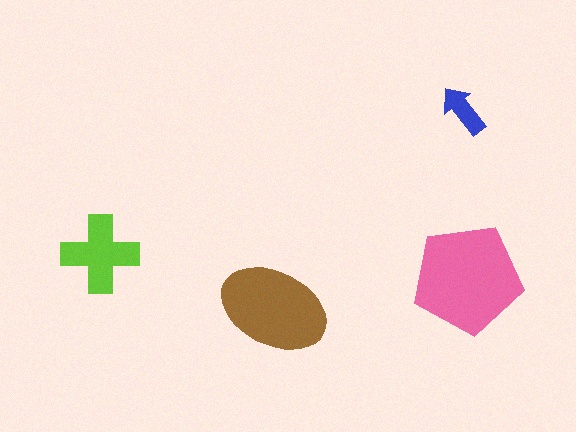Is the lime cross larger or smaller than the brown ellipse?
Smaller.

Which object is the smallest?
The blue arrow.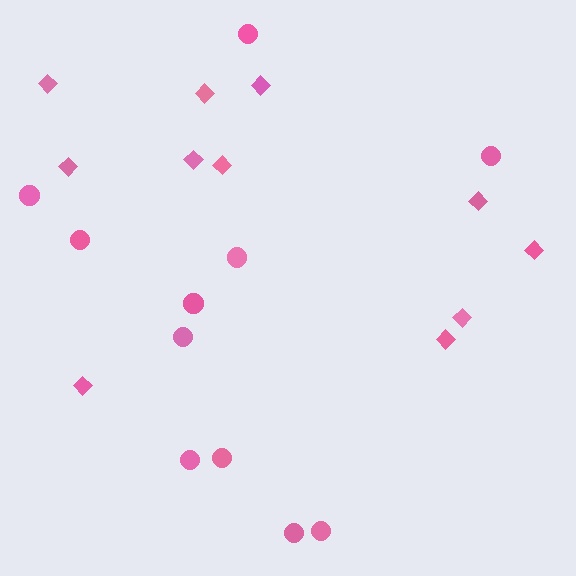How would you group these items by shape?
There are 2 groups: one group of diamonds (11) and one group of circles (11).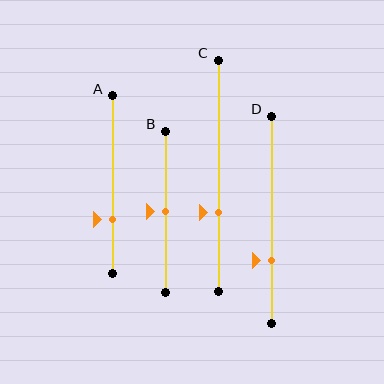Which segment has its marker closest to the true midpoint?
Segment B has its marker closest to the true midpoint.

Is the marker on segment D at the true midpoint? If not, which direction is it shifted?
No, the marker on segment D is shifted downward by about 20% of the segment length.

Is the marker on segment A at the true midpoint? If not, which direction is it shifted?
No, the marker on segment A is shifted downward by about 20% of the segment length.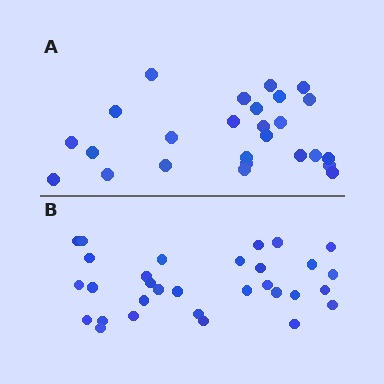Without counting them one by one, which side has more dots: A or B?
Region B (the bottom region) has more dots.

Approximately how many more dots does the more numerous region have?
Region B has about 5 more dots than region A.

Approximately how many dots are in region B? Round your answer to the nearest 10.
About 30 dots. (The exact count is 31, which rounds to 30.)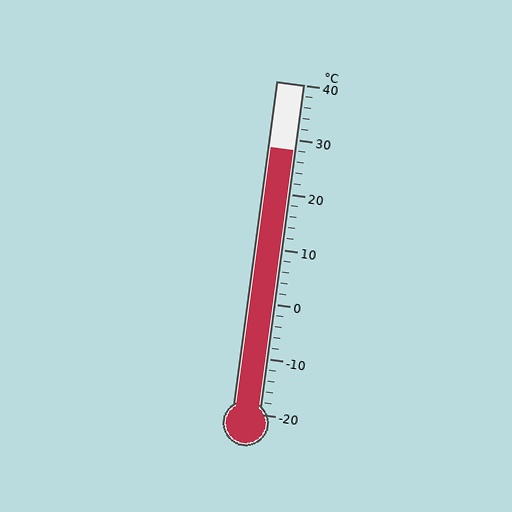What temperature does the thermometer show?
The thermometer shows approximately 28°C.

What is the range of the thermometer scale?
The thermometer scale ranges from -20°C to 40°C.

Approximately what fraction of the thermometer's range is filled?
The thermometer is filled to approximately 80% of its range.